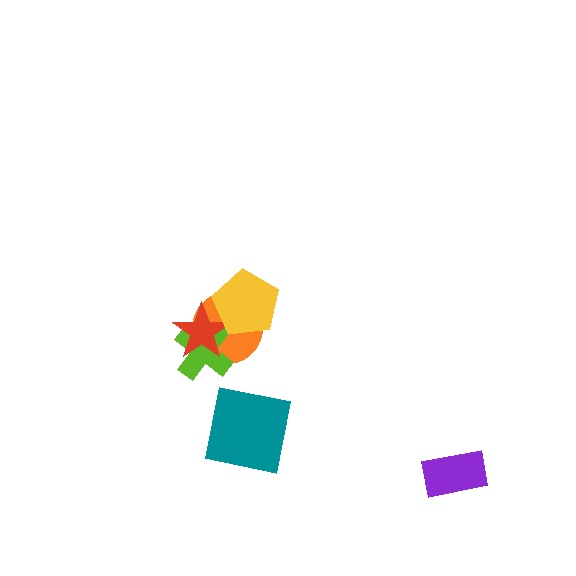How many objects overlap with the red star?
3 objects overlap with the red star.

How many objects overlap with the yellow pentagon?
2 objects overlap with the yellow pentagon.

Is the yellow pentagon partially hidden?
No, no other shape covers it.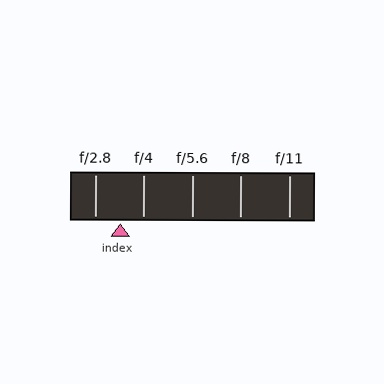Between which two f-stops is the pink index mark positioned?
The index mark is between f/2.8 and f/4.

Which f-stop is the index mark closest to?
The index mark is closest to f/4.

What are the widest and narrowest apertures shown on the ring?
The widest aperture shown is f/2.8 and the narrowest is f/11.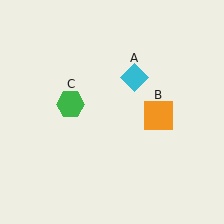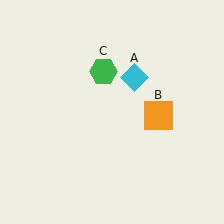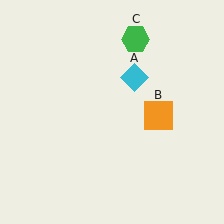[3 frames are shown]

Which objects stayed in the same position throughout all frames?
Cyan diamond (object A) and orange square (object B) remained stationary.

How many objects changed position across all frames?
1 object changed position: green hexagon (object C).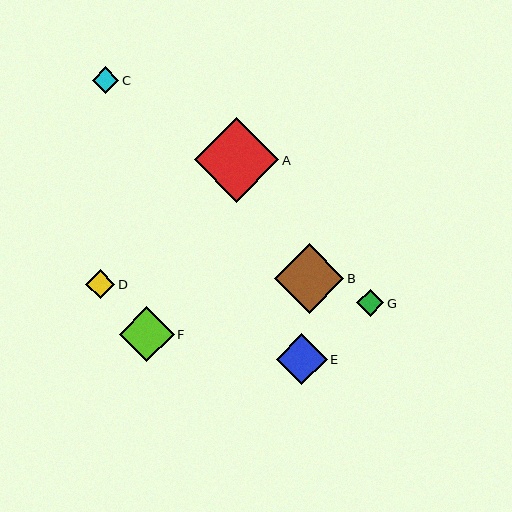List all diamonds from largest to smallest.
From largest to smallest: A, B, F, E, D, G, C.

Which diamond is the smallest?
Diamond C is the smallest with a size of approximately 27 pixels.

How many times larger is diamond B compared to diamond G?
Diamond B is approximately 2.6 times the size of diamond G.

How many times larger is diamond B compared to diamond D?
Diamond B is approximately 2.4 times the size of diamond D.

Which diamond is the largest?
Diamond A is the largest with a size of approximately 85 pixels.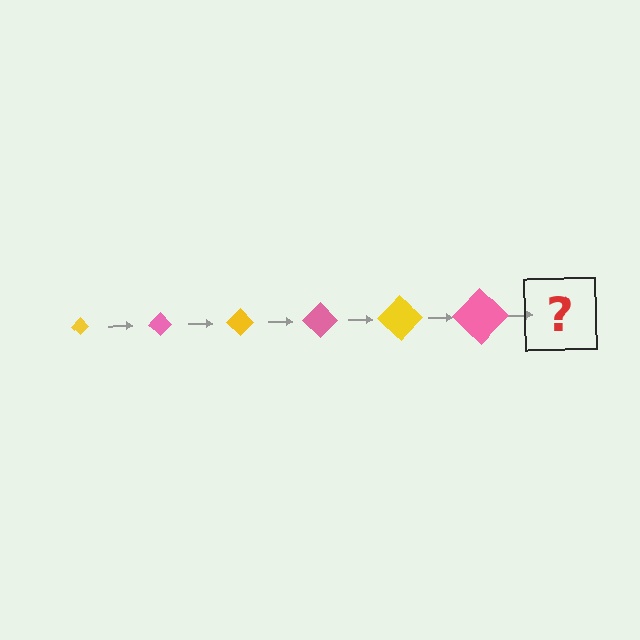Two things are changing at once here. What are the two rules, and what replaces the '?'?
The two rules are that the diamond grows larger each step and the color cycles through yellow and pink. The '?' should be a yellow diamond, larger than the previous one.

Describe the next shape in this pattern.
It should be a yellow diamond, larger than the previous one.